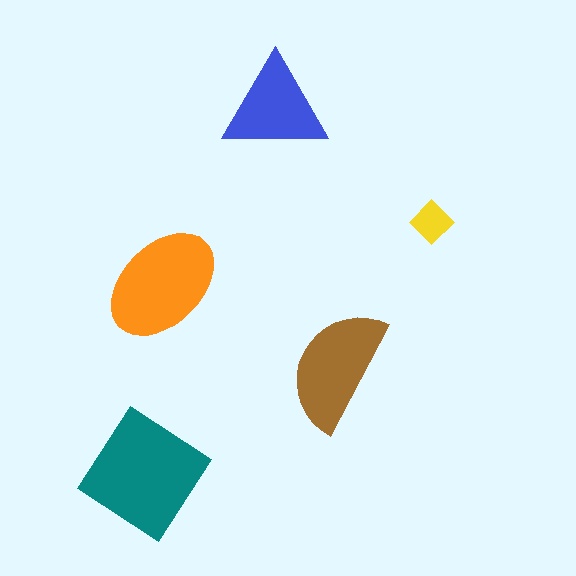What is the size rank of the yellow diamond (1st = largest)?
5th.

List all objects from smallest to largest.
The yellow diamond, the blue triangle, the brown semicircle, the orange ellipse, the teal diamond.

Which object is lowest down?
The teal diamond is bottommost.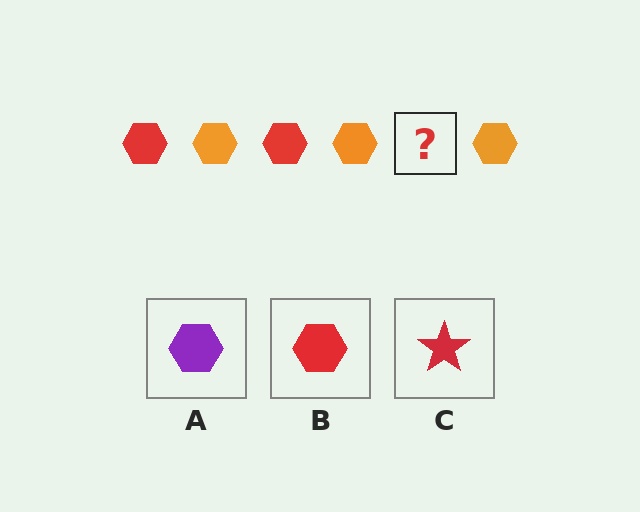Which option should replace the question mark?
Option B.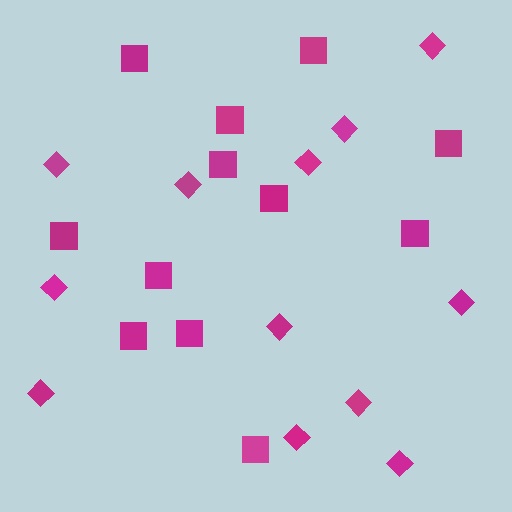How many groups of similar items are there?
There are 2 groups: one group of diamonds (12) and one group of squares (12).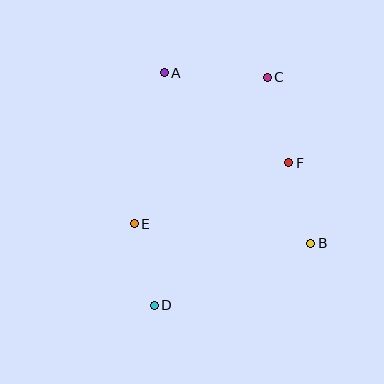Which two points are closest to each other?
Points B and F are closest to each other.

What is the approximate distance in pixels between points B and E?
The distance between B and E is approximately 177 pixels.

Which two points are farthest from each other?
Points C and D are farthest from each other.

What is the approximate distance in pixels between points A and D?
The distance between A and D is approximately 233 pixels.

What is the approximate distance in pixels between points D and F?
The distance between D and F is approximately 196 pixels.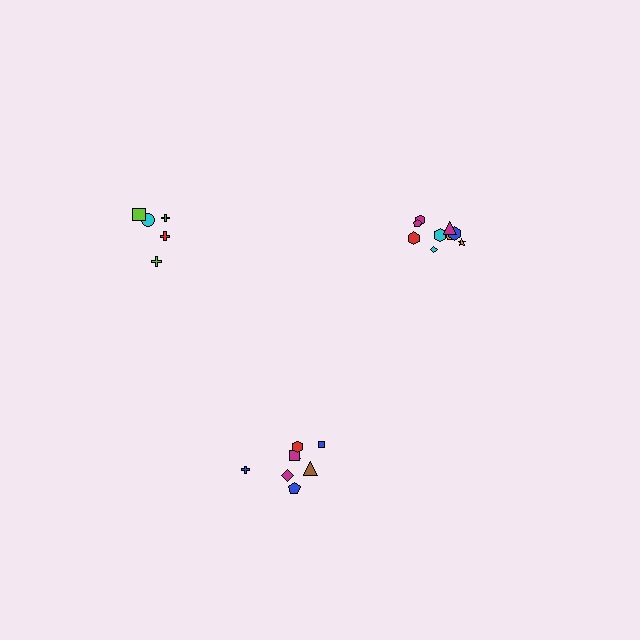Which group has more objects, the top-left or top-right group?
The top-right group.